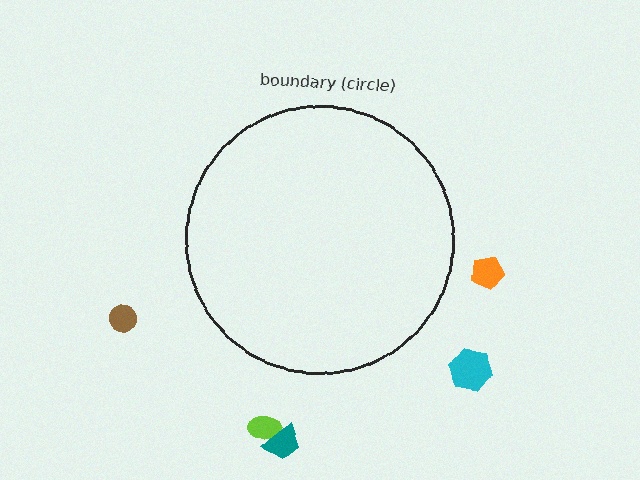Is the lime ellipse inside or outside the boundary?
Outside.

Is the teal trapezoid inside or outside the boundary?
Outside.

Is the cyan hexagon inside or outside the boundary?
Outside.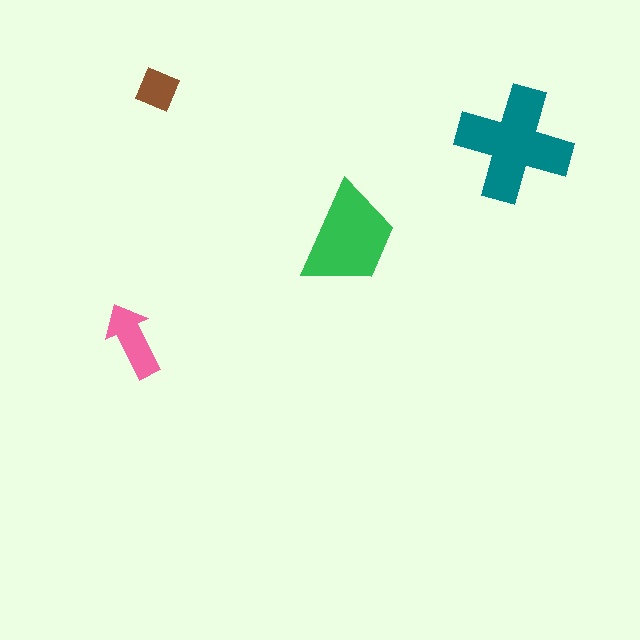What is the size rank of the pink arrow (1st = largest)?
3rd.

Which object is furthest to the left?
The pink arrow is leftmost.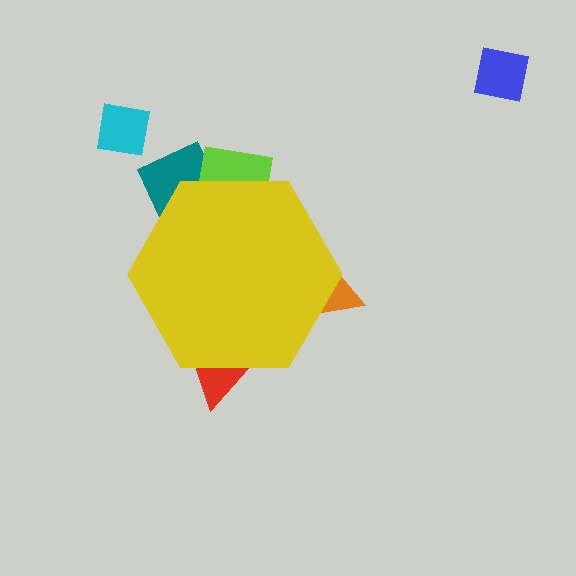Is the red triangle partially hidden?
Yes, the red triangle is partially hidden behind the yellow hexagon.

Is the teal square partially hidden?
Yes, the teal square is partially hidden behind the yellow hexagon.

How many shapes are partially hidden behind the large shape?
4 shapes are partially hidden.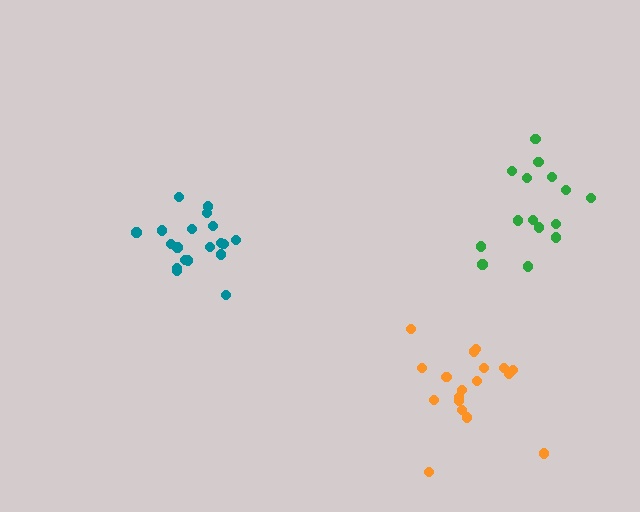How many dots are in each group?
Group 1: 20 dots, Group 2: 18 dots, Group 3: 15 dots (53 total).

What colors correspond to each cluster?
The clusters are colored: teal, orange, green.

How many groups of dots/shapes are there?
There are 3 groups.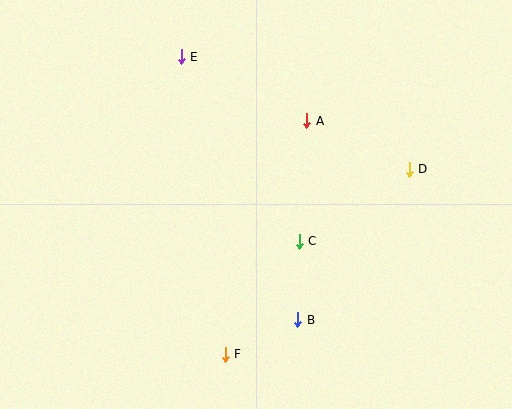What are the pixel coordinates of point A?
Point A is at (307, 121).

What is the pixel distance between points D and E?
The distance between D and E is 254 pixels.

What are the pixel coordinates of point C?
Point C is at (299, 241).